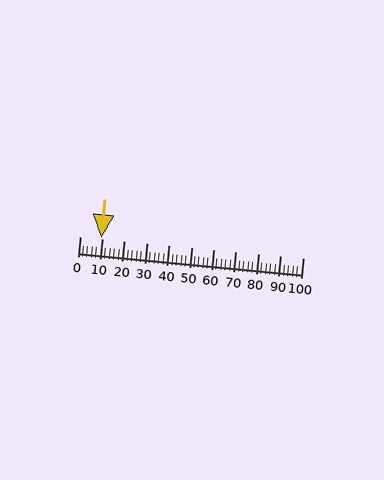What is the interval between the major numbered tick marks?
The major tick marks are spaced 10 units apart.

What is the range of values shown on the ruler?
The ruler shows values from 0 to 100.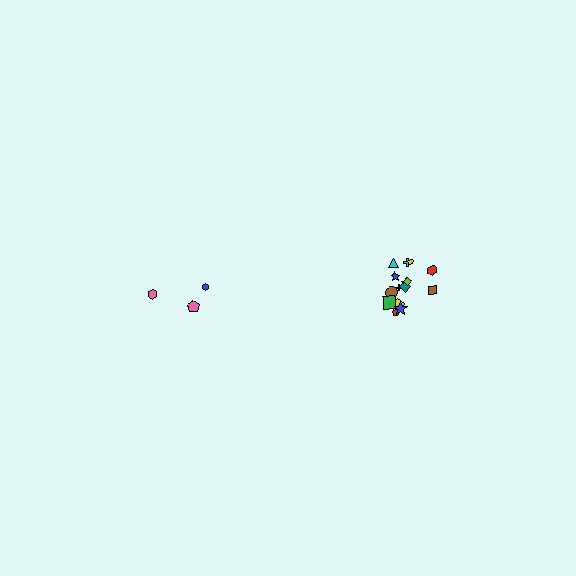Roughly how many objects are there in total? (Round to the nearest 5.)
Roughly 20 objects in total.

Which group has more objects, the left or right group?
The right group.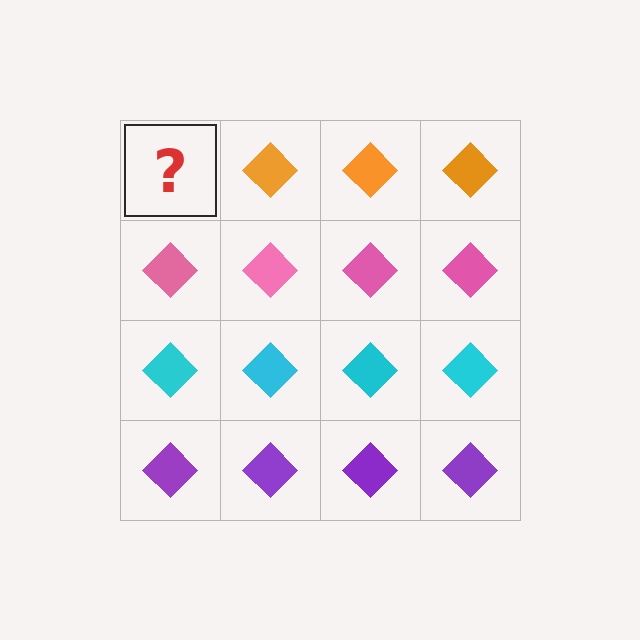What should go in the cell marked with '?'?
The missing cell should contain an orange diamond.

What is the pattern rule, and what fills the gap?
The rule is that each row has a consistent color. The gap should be filled with an orange diamond.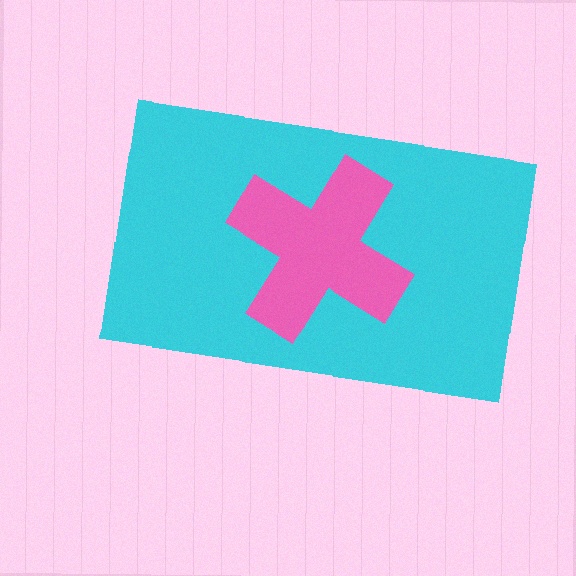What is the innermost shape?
The pink cross.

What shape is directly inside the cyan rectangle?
The pink cross.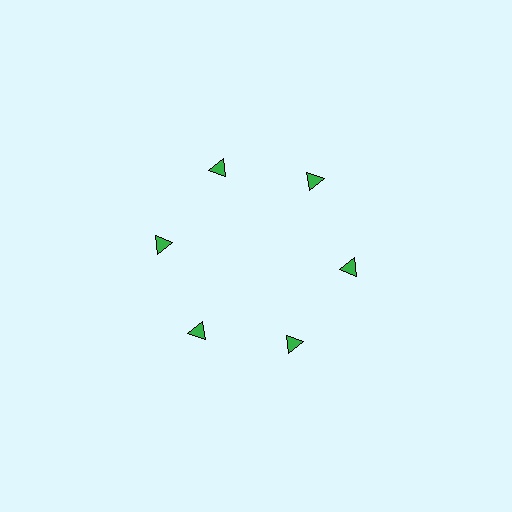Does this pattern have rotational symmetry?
Yes, this pattern has 6-fold rotational symmetry. It looks the same after rotating 60 degrees around the center.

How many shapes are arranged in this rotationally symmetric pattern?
There are 6 shapes, arranged in 6 groups of 1.